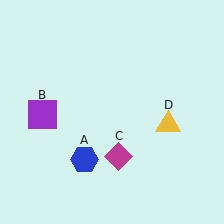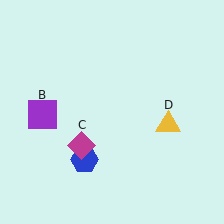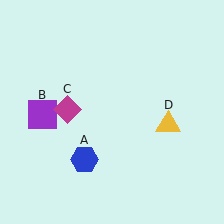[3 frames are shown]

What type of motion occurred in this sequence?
The magenta diamond (object C) rotated clockwise around the center of the scene.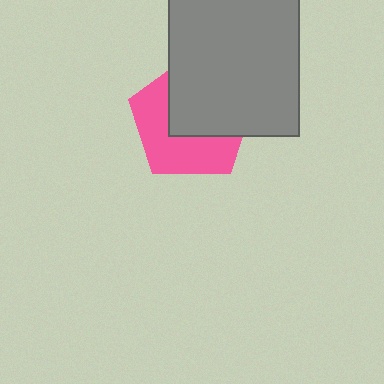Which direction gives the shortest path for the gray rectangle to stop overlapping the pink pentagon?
Moving toward the upper-right gives the shortest separation.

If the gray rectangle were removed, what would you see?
You would see the complete pink pentagon.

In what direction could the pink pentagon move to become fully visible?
The pink pentagon could move toward the lower-left. That would shift it out from behind the gray rectangle entirely.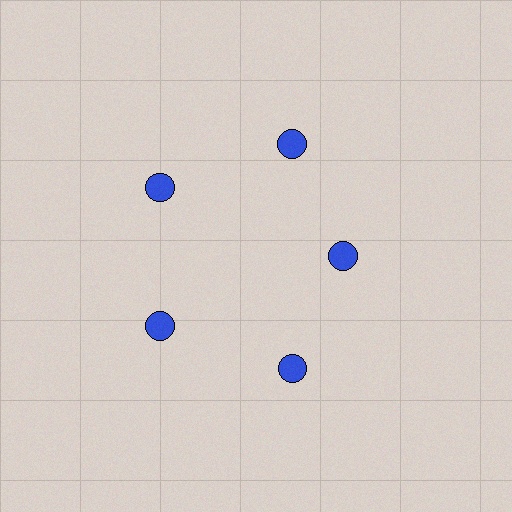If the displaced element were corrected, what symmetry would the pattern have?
It would have 5-fold rotational symmetry — the pattern would map onto itself every 72 degrees.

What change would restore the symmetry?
The symmetry would be restored by moving it outward, back onto the ring so that all 5 circles sit at equal angles and equal distance from the center.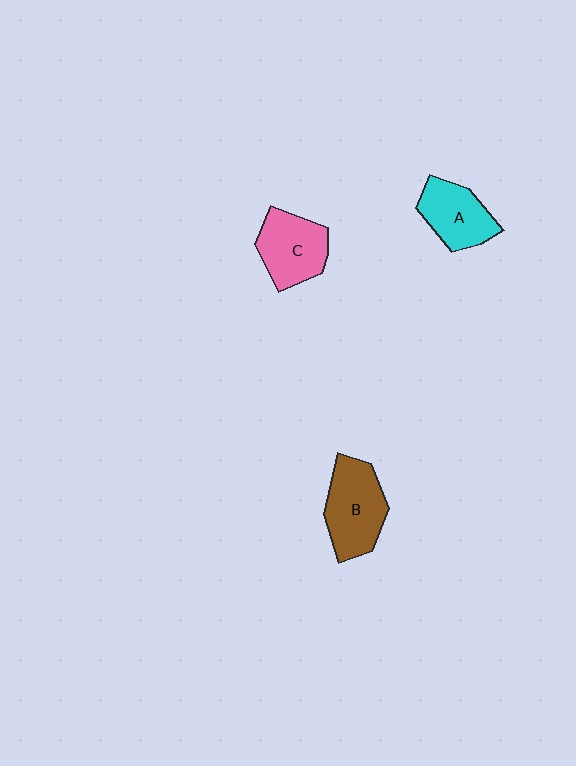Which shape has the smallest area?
Shape A (cyan).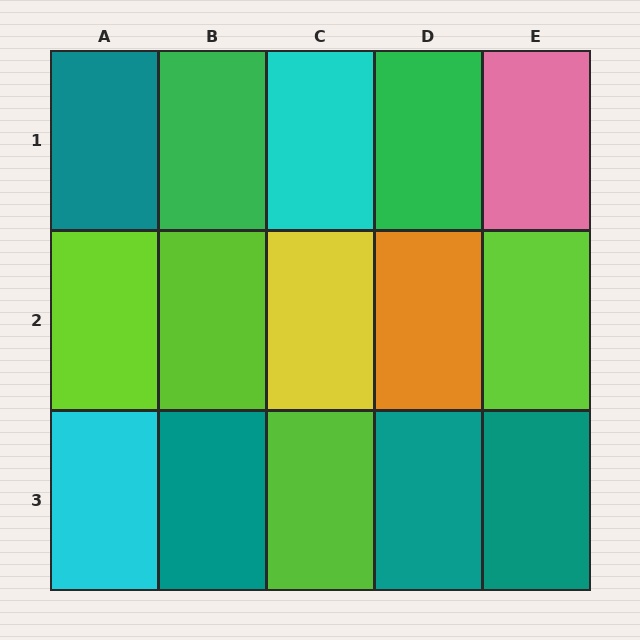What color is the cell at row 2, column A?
Lime.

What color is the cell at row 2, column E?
Lime.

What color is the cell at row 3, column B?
Teal.